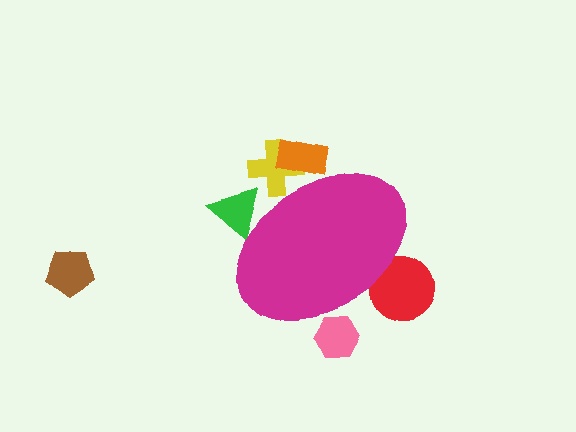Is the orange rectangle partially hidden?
Yes, the orange rectangle is partially hidden behind the magenta ellipse.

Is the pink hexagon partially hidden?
Yes, the pink hexagon is partially hidden behind the magenta ellipse.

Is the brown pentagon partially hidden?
No, the brown pentagon is fully visible.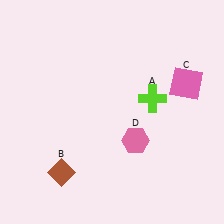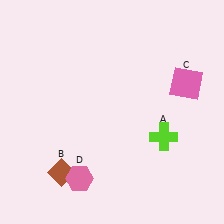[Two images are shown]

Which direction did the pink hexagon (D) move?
The pink hexagon (D) moved left.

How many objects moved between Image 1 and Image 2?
2 objects moved between the two images.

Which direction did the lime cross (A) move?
The lime cross (A) moved down.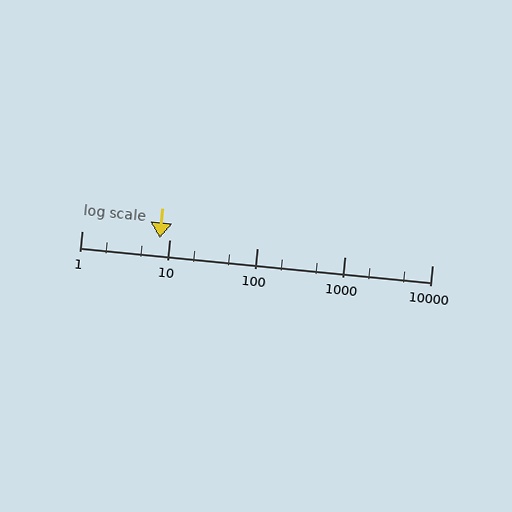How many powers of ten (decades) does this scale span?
The scale spans 4 decades, from 1 to 10000.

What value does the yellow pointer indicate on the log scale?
The pointer indicates approximately 7.8.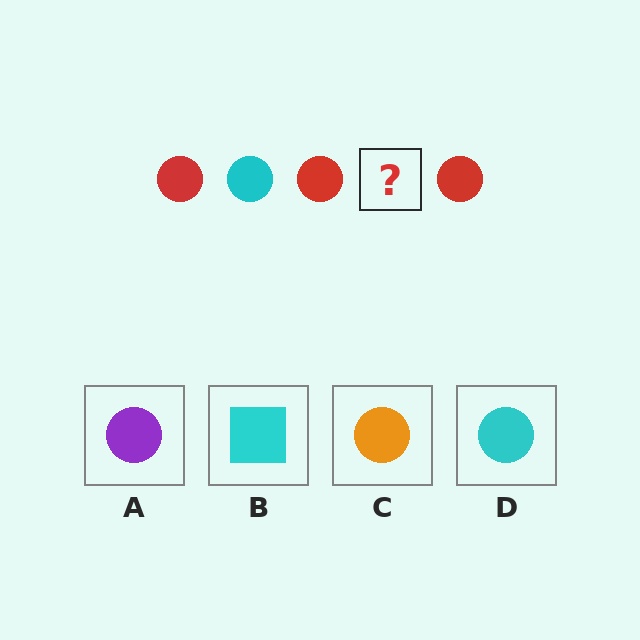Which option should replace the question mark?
Option D.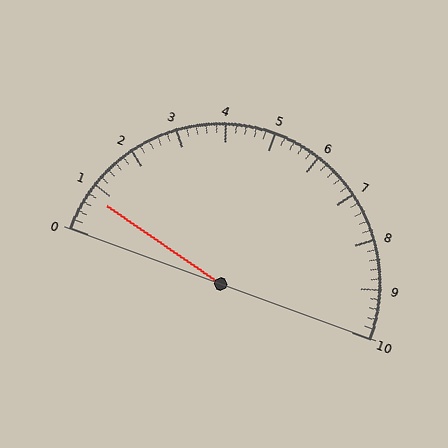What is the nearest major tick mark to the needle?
The nearest major tick mark is 1.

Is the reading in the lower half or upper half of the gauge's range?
The reading is in the lower half of the range (0 to 10).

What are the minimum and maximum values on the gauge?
The gauge ranges from 0 to 10.